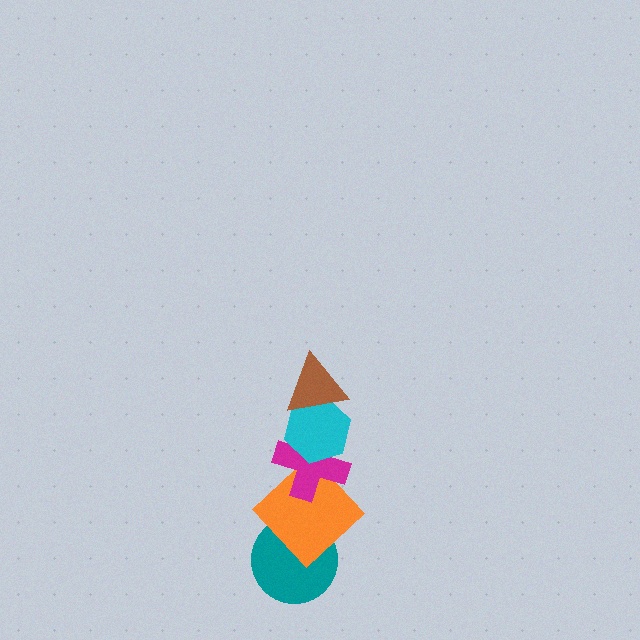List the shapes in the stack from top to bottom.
From top to bottom: the brown triangle, the cyan hexagon, the magenta cross, the orange diamond, the teal circle.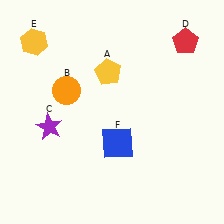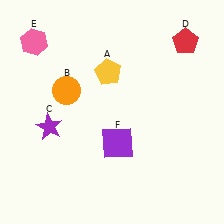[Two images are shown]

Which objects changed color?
E changed from yellow to pink. F changed from blue to purple.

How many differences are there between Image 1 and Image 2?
There are 2 differences between the two images.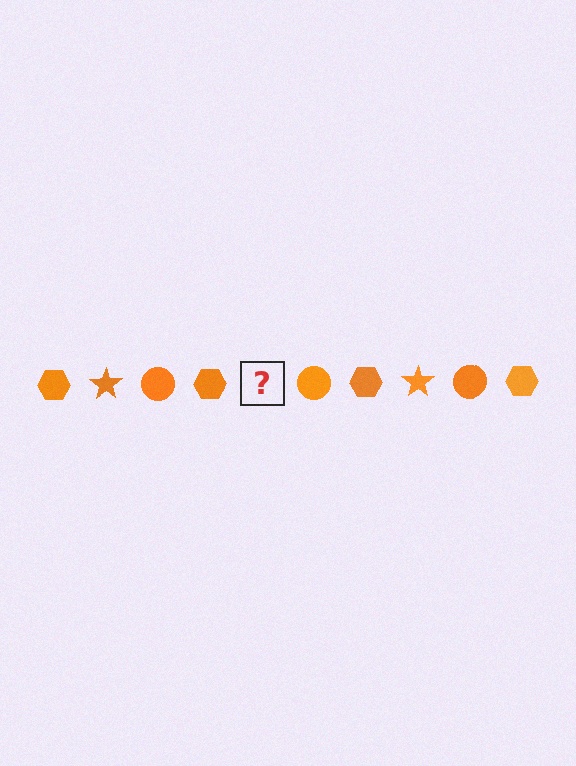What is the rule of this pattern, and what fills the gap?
The rule is that the pattern cycles through hexagon, star, circle shapes in orange. The gap should be filled with an orange star.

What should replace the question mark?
The question mark should be replaced with an orange star.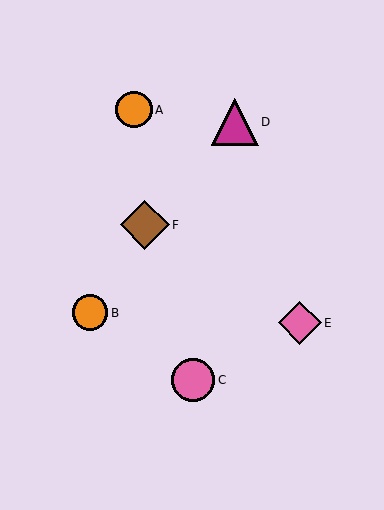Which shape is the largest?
The brown diamond (labeled F) is the largest.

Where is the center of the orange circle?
The center of the orange circle is at (134, 110).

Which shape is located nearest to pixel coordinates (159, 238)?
The brown diamond (labeled F) at (145, 225) is nearest to that location.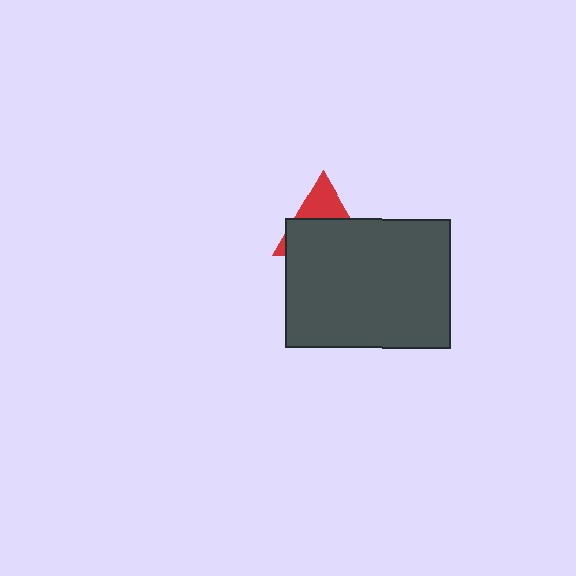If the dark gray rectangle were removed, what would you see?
You would see the complete red triangle.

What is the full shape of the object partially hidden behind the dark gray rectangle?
The partially hidden object is a red triangle.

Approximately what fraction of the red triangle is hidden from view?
Roughly 65% of the red triangle is hidden behind the dark gray rectangle.